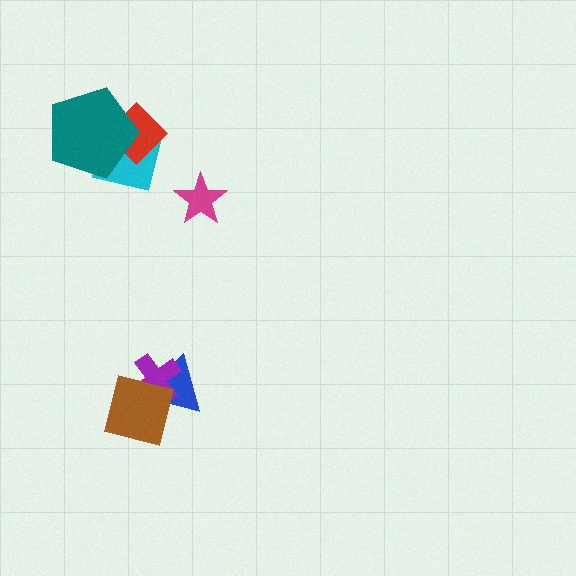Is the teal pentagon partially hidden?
No, no other shape covers it.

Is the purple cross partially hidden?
Yes, it is partially covered by another shape.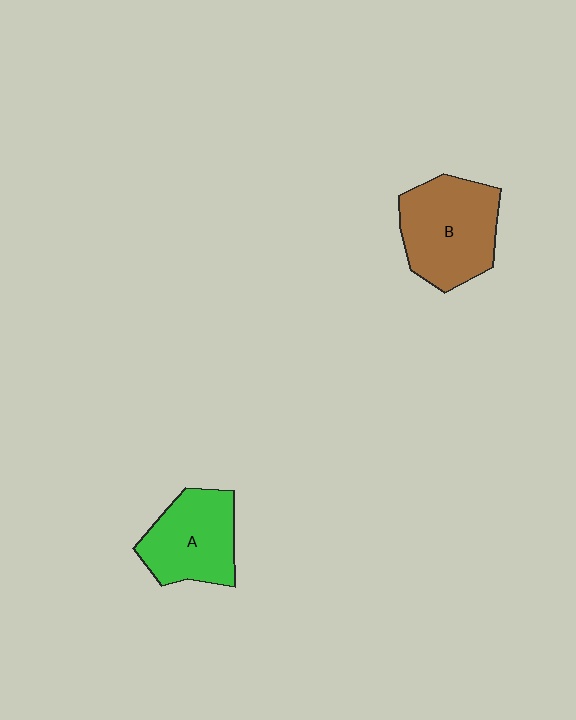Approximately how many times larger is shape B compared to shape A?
Approximately 1.2 times.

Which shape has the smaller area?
Shape A (green).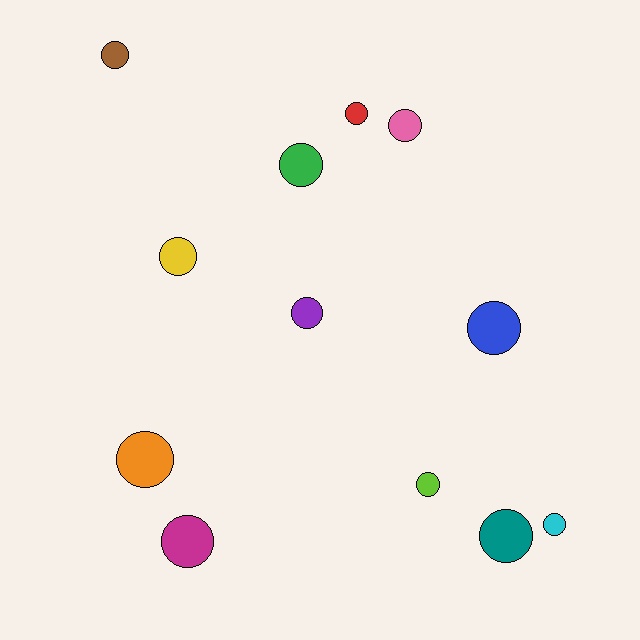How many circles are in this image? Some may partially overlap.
There are 12 circles.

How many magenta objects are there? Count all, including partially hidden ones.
There is 1 magenta object.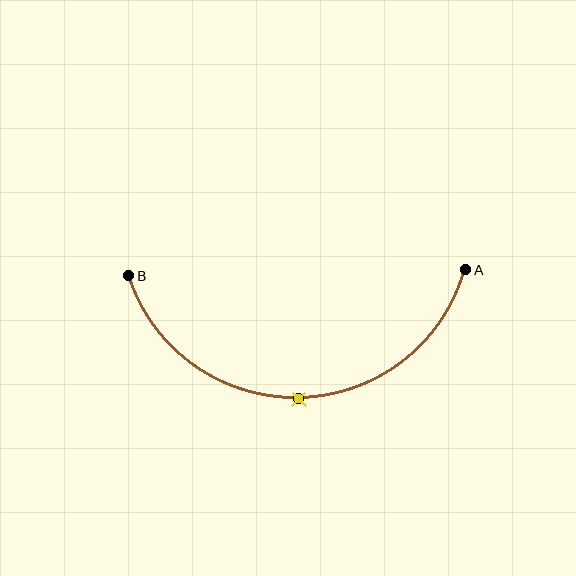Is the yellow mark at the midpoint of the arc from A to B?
Yes. The yellow mark lies on the arc at equal arc-length from both A and B — it is the arc midpoint.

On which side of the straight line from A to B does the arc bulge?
The arc bulges below the straight line connecting A and B.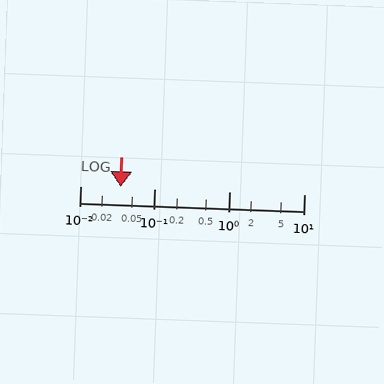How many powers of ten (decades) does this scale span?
The scale spans 3 decades, from 0.01 to 10.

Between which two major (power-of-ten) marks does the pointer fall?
The pointer is between 0.01 and 0.1.